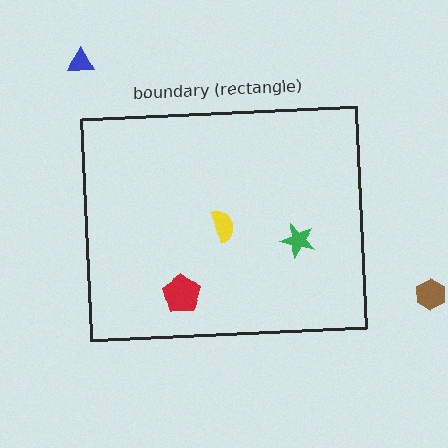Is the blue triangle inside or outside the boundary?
Outside.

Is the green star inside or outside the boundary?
Inside.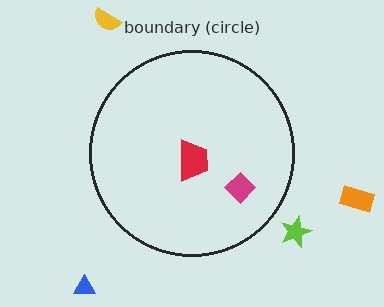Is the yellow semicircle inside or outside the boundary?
Outside.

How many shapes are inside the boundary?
2 inside, 4 outside.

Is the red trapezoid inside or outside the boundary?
Inside.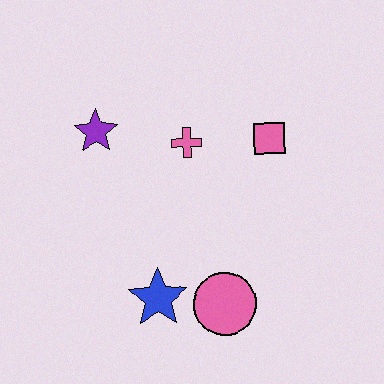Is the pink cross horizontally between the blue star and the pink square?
Yes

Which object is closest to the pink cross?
The pink square is closest to the pink cross.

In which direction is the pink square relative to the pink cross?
The pink square is to the right of the pink cross.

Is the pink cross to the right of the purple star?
Yes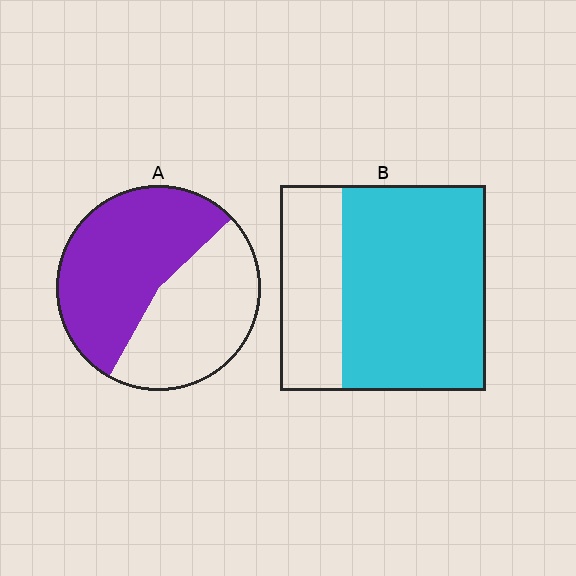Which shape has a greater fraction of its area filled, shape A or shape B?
Shape B.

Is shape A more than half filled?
Yes.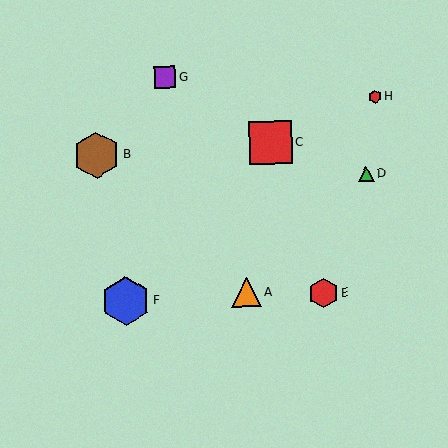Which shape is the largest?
The blue hexagon (labeled F) is the largest.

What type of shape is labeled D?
Shape D is a green triangle.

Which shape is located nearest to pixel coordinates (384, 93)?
The red hexagon (labeled H) at (375, 97) is nearest to that location.